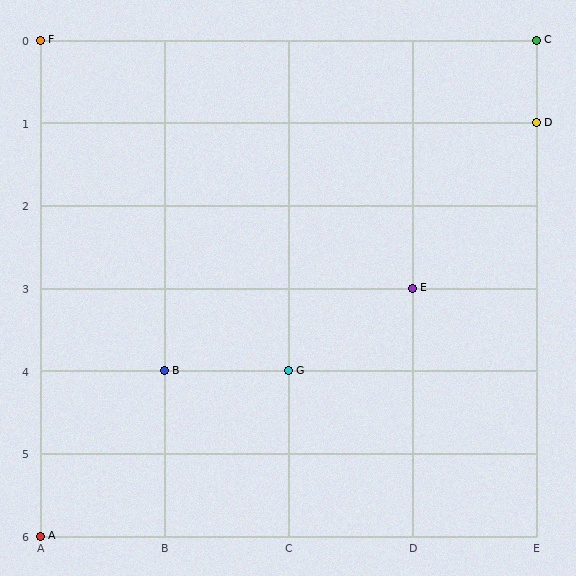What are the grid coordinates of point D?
Point D is at grid coordinates (E, 1).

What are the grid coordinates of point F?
Point F is at grid coordinates (A, 0).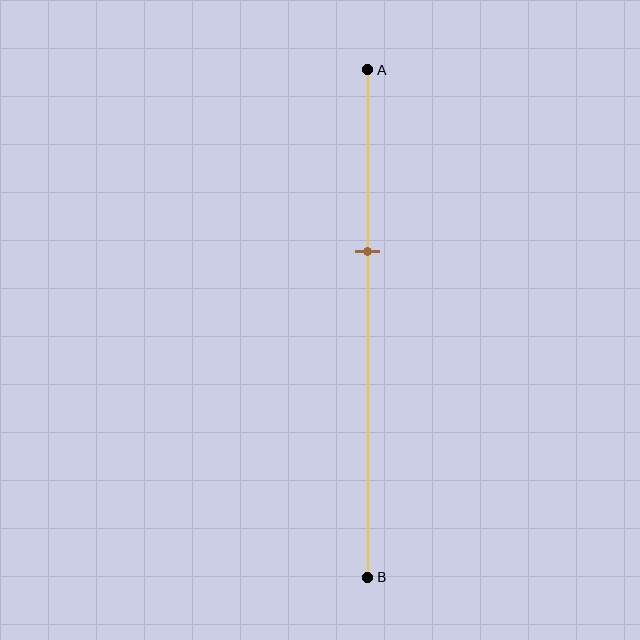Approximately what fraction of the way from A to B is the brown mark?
The brown mark is approximately 35% of the way from A to B.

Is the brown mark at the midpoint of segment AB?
No, the mark is at about 35% from A, not at the 50% midpoint.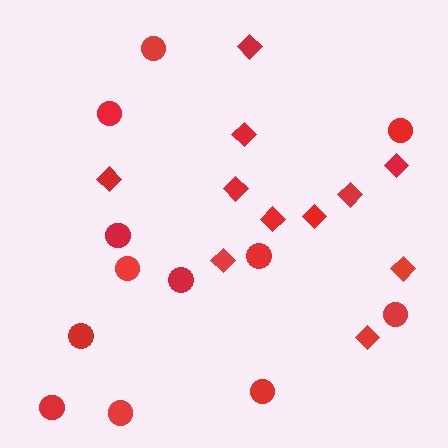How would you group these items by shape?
There are 2 groups: one group of diamonds (11) and one group of circles (12).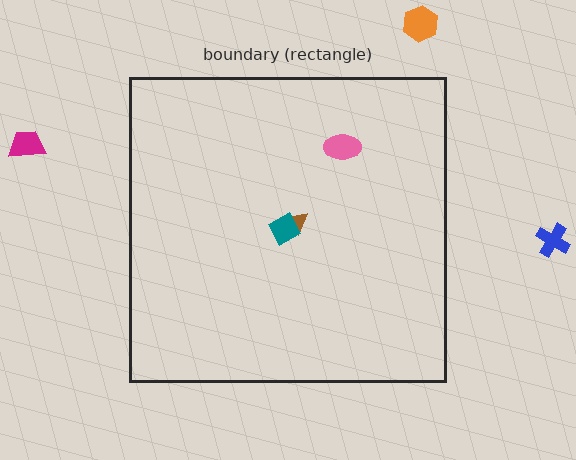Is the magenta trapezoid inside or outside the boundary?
Outside.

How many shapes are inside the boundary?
3 inside, 3 outside.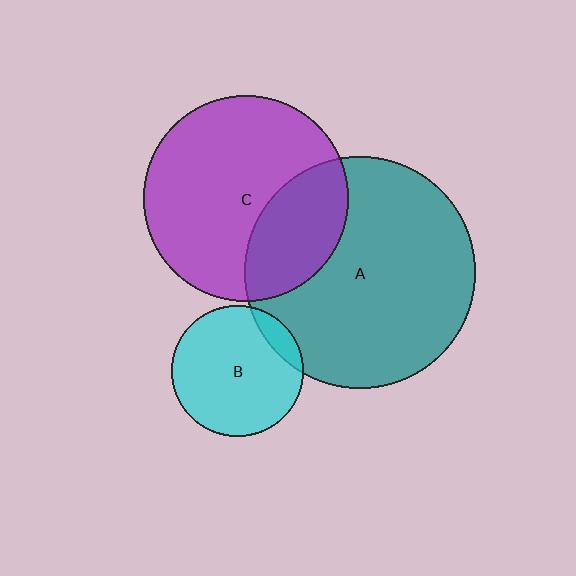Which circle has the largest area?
Circle A (teal).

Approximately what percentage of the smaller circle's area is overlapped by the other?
Approximately 10%.